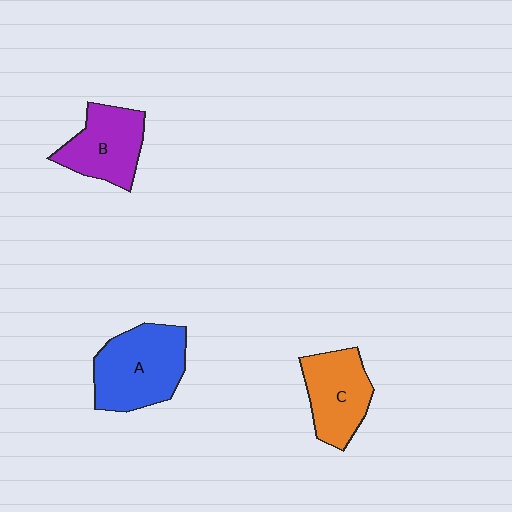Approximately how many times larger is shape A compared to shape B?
Approximately 1.3 times.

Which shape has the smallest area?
Shape C (orange).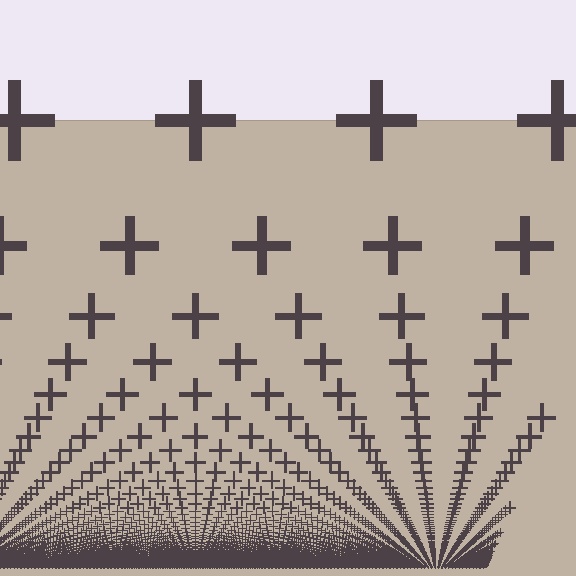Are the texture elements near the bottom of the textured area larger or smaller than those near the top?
Smaller. The gradient is inverted — elements near the bottom are smaller and denser.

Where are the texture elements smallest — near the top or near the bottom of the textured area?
Near the bottom.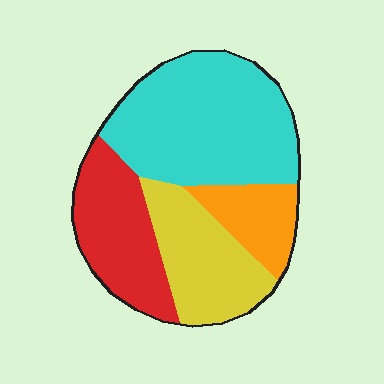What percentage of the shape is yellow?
Yellow covers roughly 20% of the shape.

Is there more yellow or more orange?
Yellow.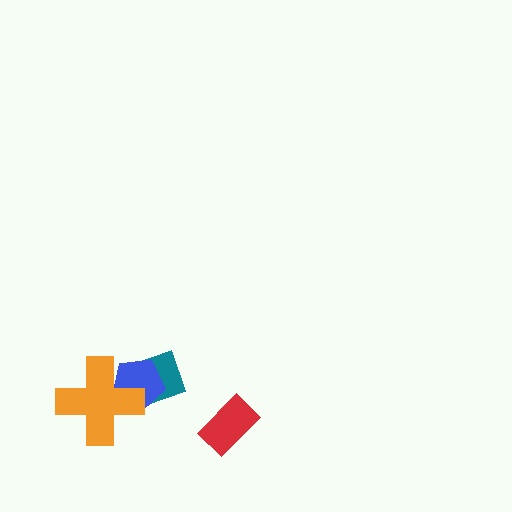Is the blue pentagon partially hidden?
Yes, it is partially covered by another shape.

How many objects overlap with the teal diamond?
2 objects overlap with the teal diamond.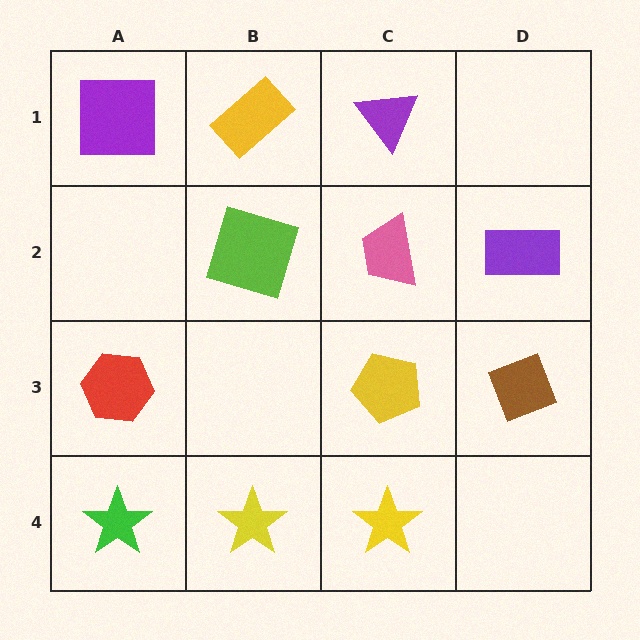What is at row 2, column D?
A purple rectangle.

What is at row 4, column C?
A yellow star.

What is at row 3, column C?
A yellow pentagon.